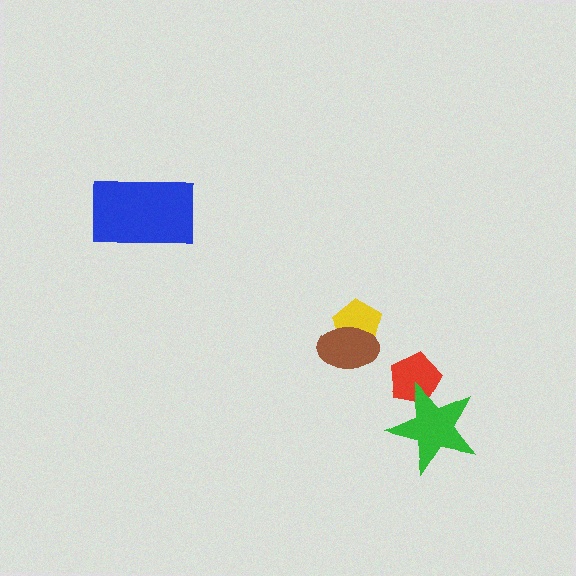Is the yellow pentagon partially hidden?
Yes, it is partially covered by another shape.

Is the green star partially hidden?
No, no other shape covers it.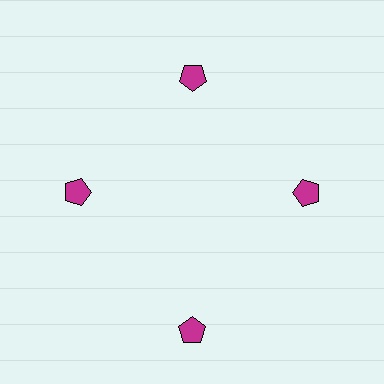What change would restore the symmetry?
The symmetry would be restored by moving it inward, back onto the ring so that all 4 pentagons sit at equal angles and equal distance from the center.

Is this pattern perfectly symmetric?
No. The 4 magenta pentagons are arranged in a ring, but one element near the 6 o'clock position is pushed outward from the center, breaking the 4-fold rotational symmetry.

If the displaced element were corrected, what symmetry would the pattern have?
It would have 4-fold rotational symmetry — the pattern would map onto itself every 90 degrees.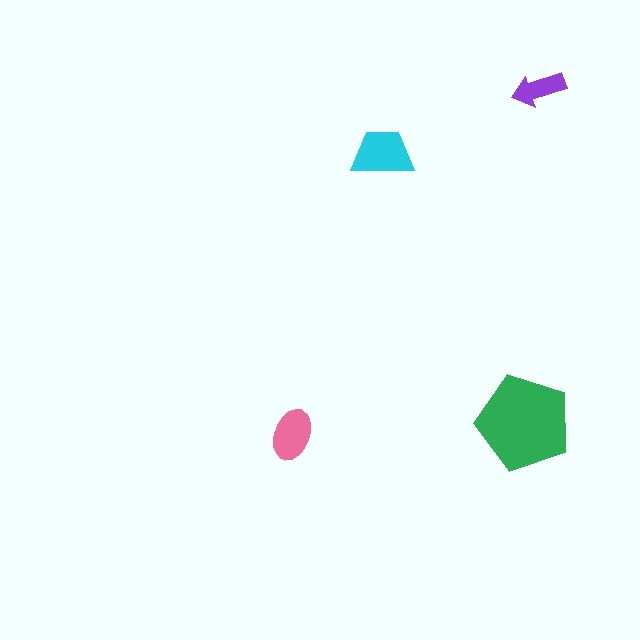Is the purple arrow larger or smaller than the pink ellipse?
Smaller.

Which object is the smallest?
The purple arrow.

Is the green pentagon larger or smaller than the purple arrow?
Larger.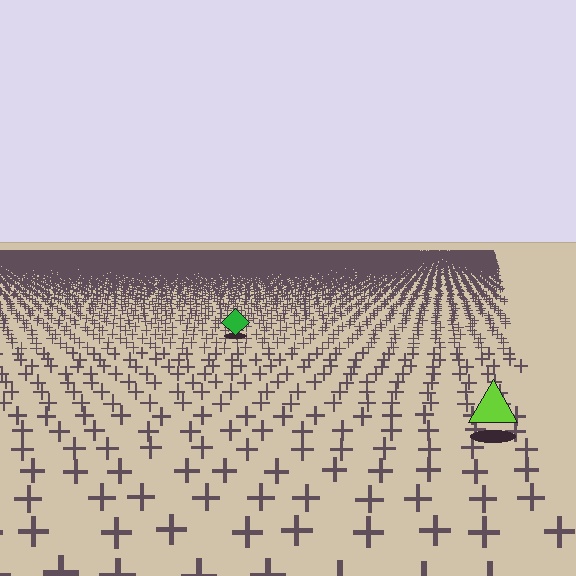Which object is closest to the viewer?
The lime triangle is closest. The texture marks near it are larger and more spread out.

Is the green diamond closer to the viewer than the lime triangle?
No. The lime triangle is closer — you can tell from the texture gradient: the ground texture is coarser near it.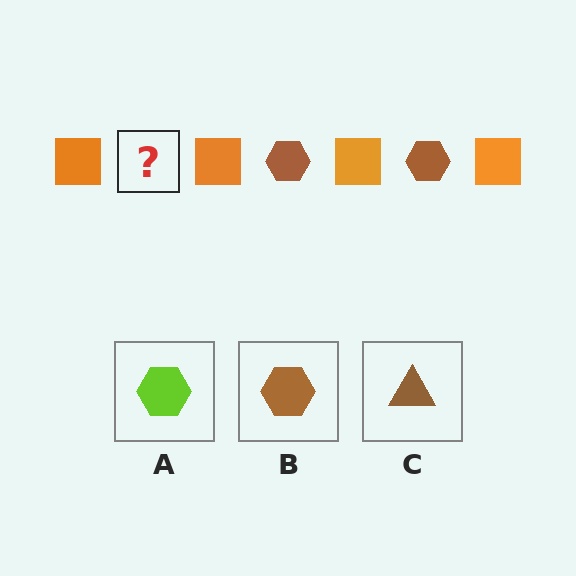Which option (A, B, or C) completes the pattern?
B.